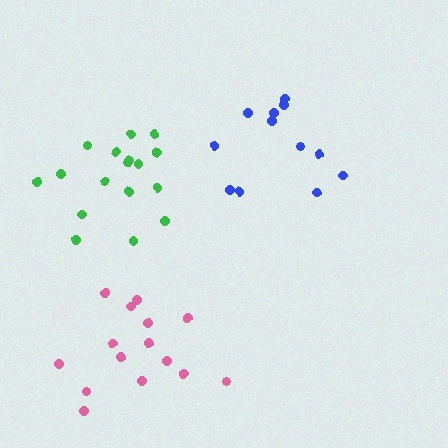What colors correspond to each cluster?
The clusters are colored: pink, blue, green.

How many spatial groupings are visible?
There are 3 spatial groupings.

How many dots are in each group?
Group 1: 15 dots, Group 2: 12 dots, Group 3: 17 dots (44 total).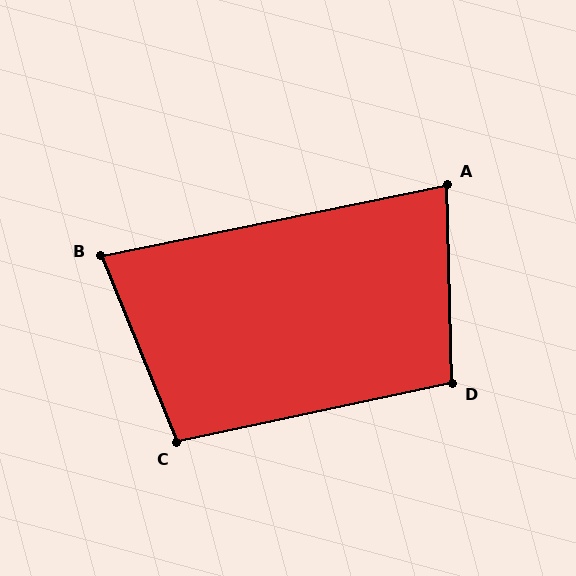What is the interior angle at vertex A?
Approximately 80 degrees (acute).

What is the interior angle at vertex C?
Approximately 100 degrees (obtuse).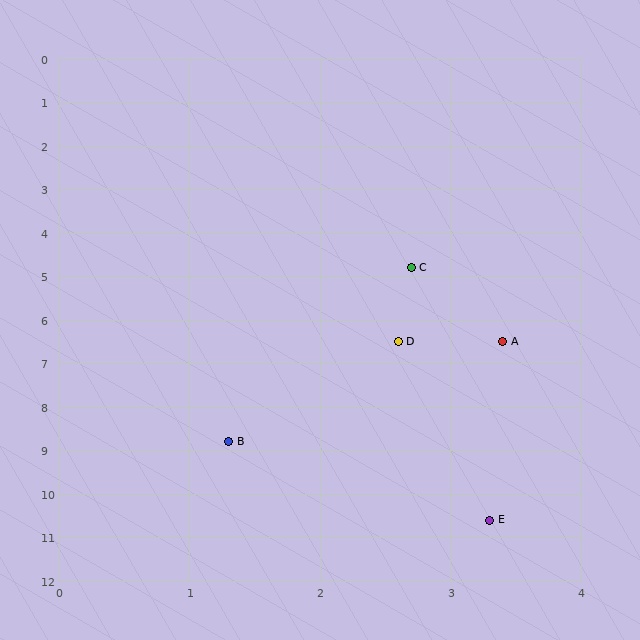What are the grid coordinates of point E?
Point E is at approximately (3.3, 10.6).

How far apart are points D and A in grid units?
Points D and A are about 0.8 grid units apart.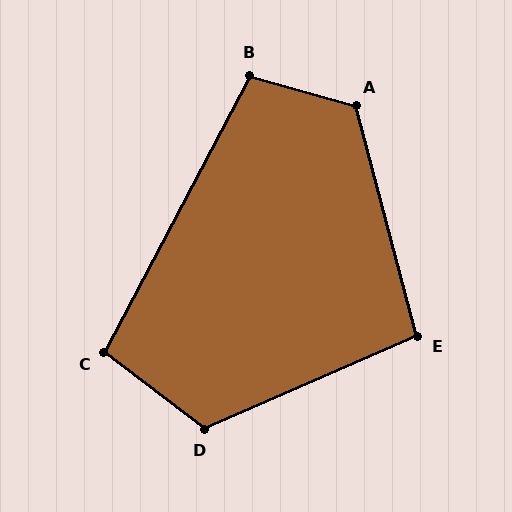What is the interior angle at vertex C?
Approximately 99 degrees (obtuse).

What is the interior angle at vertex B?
Approximately 102 degrees (obtuse).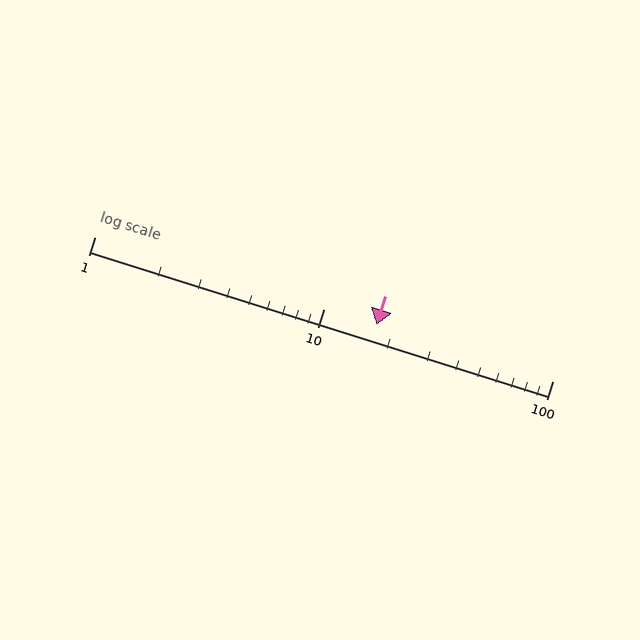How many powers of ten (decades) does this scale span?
The scale spans 2 decades, from 1 to 100.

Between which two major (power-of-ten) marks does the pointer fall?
The pointer is between 10 and 100.